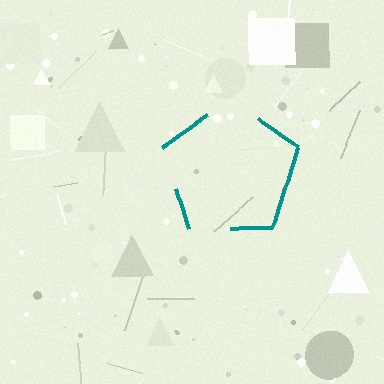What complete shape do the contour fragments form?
The contour fragments form a pentagon.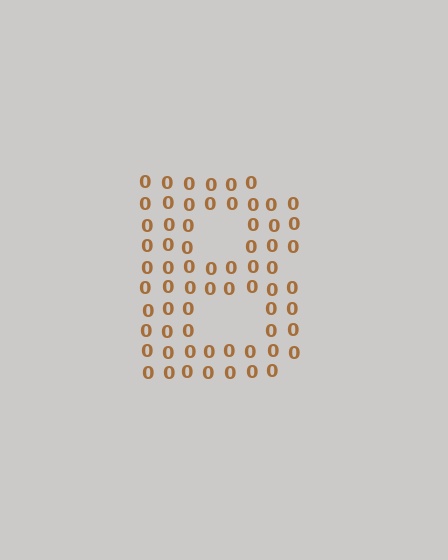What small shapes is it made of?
It is made of small digit 0's.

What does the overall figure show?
The overall figure shows the letter B.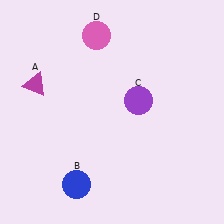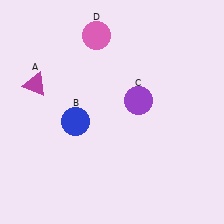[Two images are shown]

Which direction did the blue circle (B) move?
The blue circle (B) moved up.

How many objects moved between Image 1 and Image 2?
1 object moved between the two images.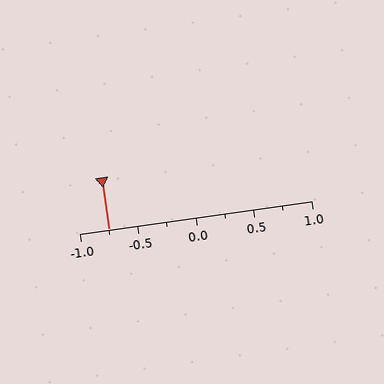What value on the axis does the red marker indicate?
The marker indicates approximately -0.75.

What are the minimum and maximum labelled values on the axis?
The axis runs from -1.0 to 1.0.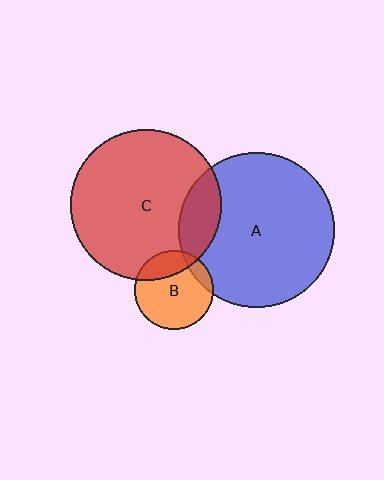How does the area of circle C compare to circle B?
Approximately 3.7 times.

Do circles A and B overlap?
Yes.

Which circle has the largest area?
Circle A (blue).